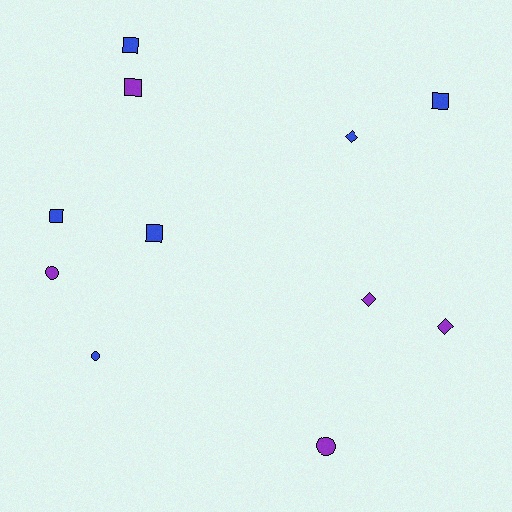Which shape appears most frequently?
Square, with 5 objects.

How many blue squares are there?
There are 4 blue squares.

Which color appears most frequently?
Blue, with 6 objects.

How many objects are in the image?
There are 11 objects.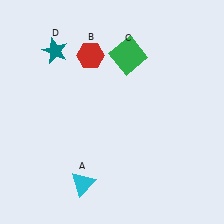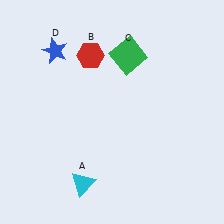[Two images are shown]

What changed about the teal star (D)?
In Image 1, D is teal. In Image 2, it changed to blue.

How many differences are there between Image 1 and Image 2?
There is 1 difference between the two images.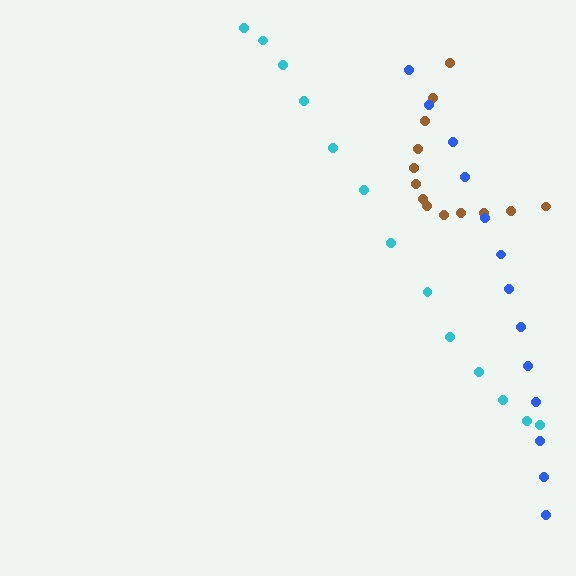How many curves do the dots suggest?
There are 3 distinct paths.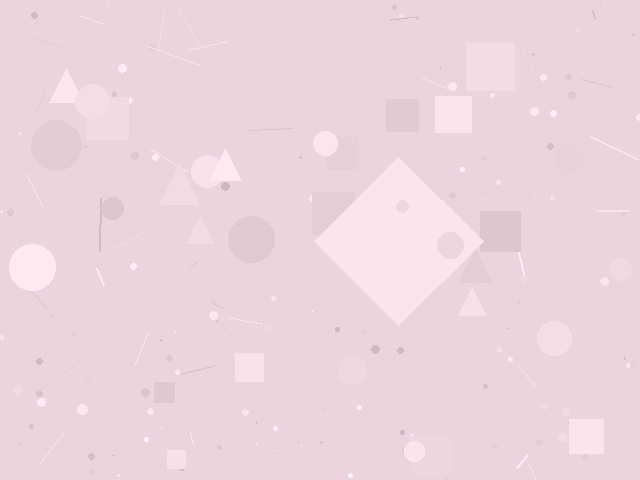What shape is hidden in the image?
A diamond is hidden in the image.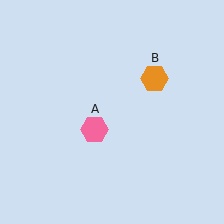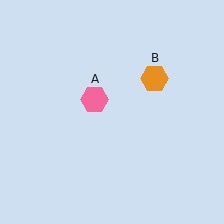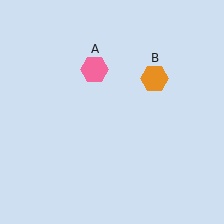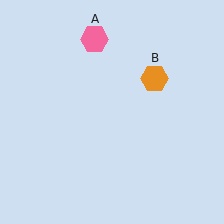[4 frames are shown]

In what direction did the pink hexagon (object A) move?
The pink hexagon (object A) moved up.